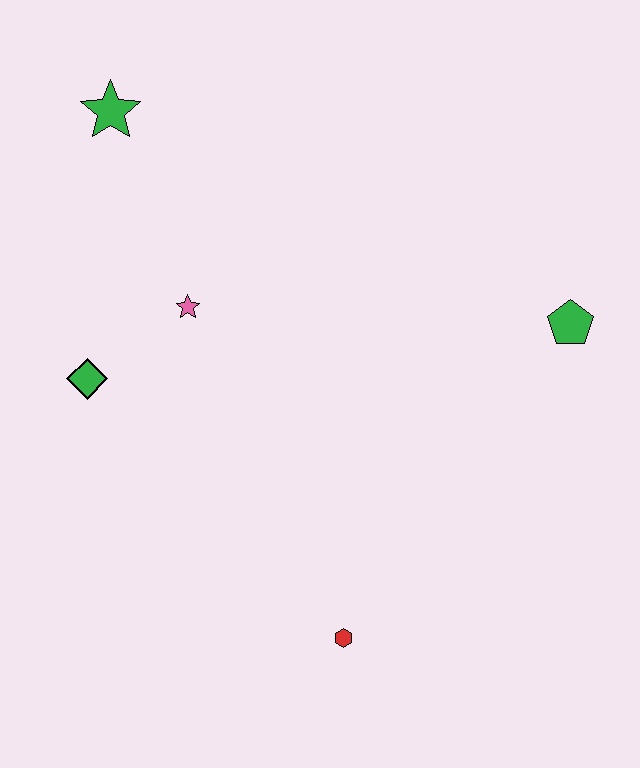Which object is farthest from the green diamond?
The green pentagon is farthest from the green diamond.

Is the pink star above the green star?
No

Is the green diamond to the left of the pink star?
Yes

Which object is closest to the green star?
The pink star is closest to the green star.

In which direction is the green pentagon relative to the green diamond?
The green pentagon is to the right of the green diamond.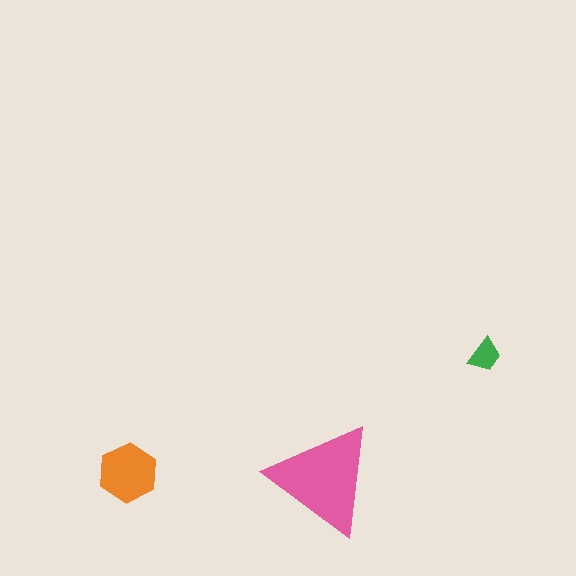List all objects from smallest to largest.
The green trapezoid, the orange hexagon, the pink triangle.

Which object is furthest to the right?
The green trapezoid is rightmost.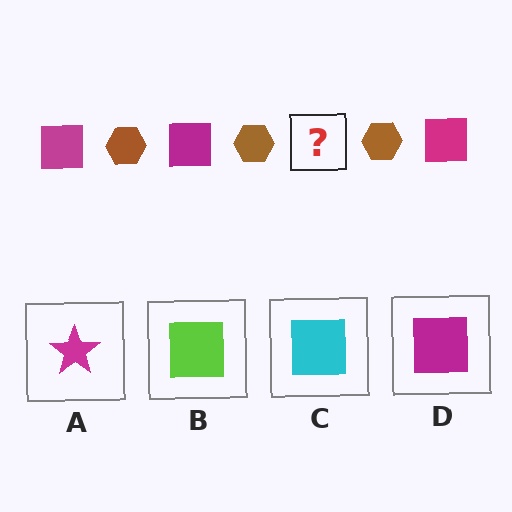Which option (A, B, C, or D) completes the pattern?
D.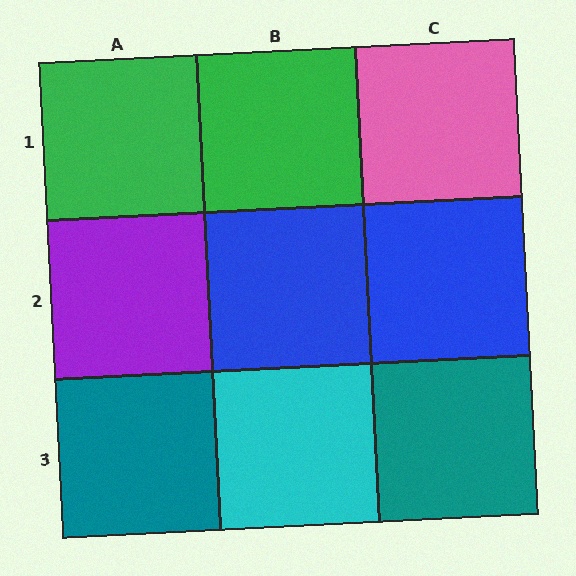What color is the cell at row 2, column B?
Blue.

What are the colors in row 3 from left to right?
Teal, cyan, teal.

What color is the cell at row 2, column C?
Blue.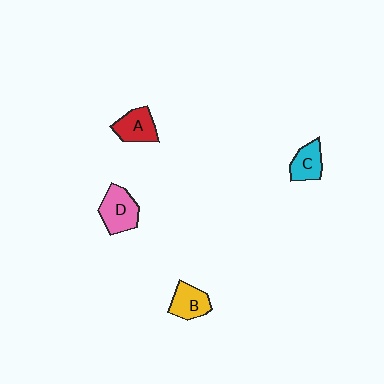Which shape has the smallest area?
Shape C (cyan).